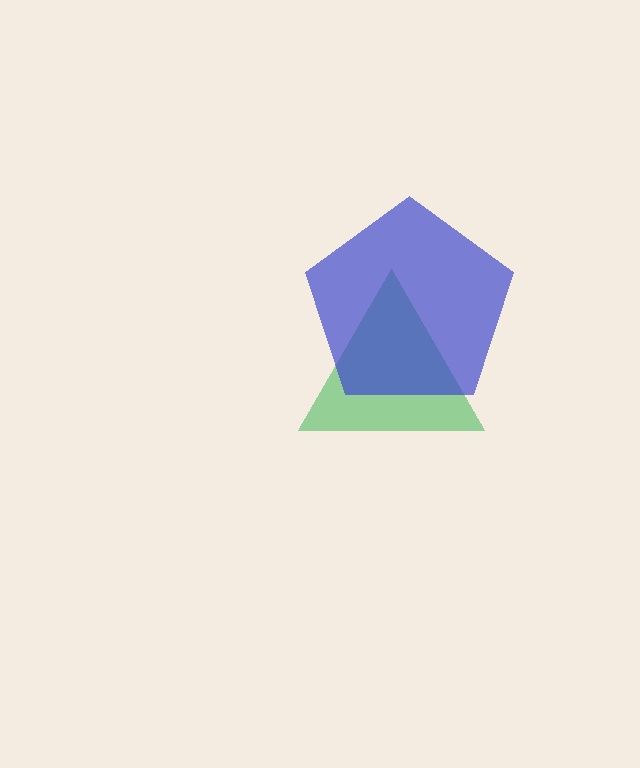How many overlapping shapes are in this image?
There are 2 overlapping shapes in the image.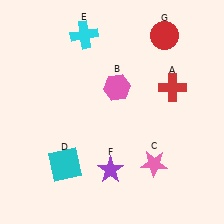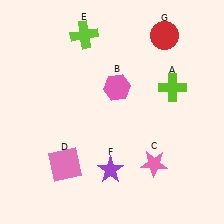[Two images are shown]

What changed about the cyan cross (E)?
In Image 1, E is cyan. In Image 2, it changed to lime.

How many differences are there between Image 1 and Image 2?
There are 3 differences between the two images.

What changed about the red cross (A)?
In Image 1, A is red. In Image 2, it changed to lime.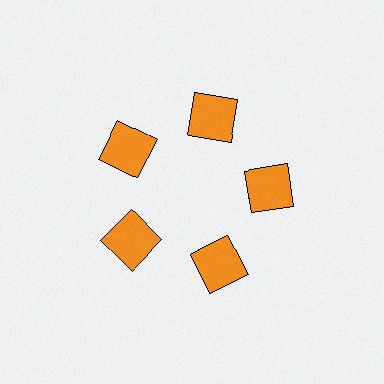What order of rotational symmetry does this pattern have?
This pattern has 5-fold rotational symmetry.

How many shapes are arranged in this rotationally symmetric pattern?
There are 5 shapes, arranged in 5 groups of 1.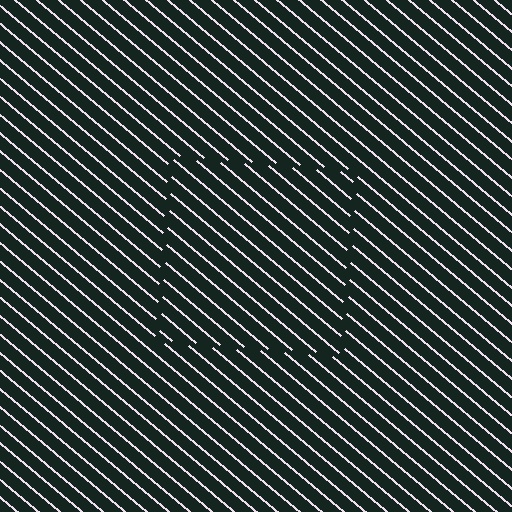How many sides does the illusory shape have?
4 sides — the line-ends trace a square.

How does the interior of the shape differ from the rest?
The interior of the shape contains the same grating, shifted by half a period — the contour is defined by the phase discontinuity where line-ends from the inner and outer gratings abut.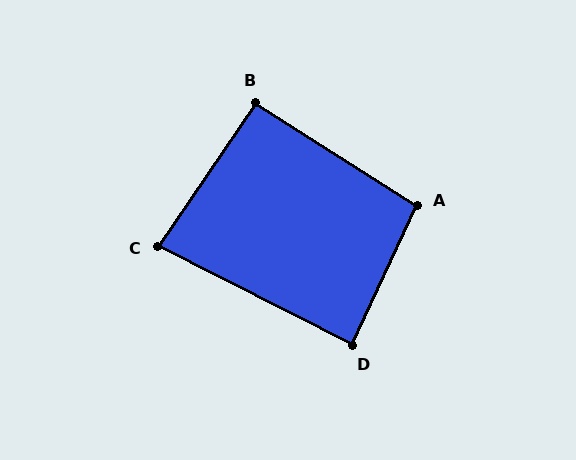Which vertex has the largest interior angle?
A, at approximately 97 degrees.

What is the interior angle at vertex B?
Approximately 92 degrees (approximately right).